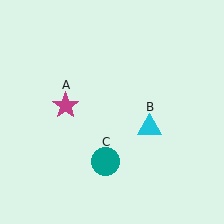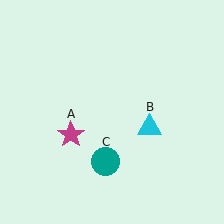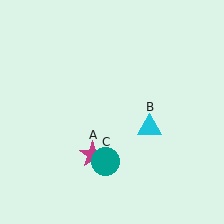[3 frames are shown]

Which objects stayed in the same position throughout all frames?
Cyan triangle (object B) and teal circle (object C) remained stationary.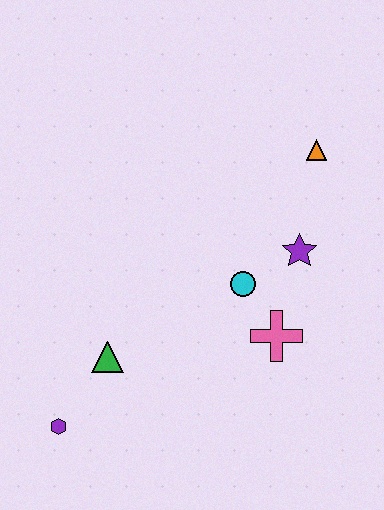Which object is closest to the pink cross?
The cyan circle is closest to the pink cross.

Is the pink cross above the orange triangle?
No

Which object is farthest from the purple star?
The purple hexagon is farthest from the purple star.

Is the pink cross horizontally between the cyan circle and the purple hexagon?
No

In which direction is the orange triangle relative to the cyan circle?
The orange triangle is above the cyan circle.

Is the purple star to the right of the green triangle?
Yes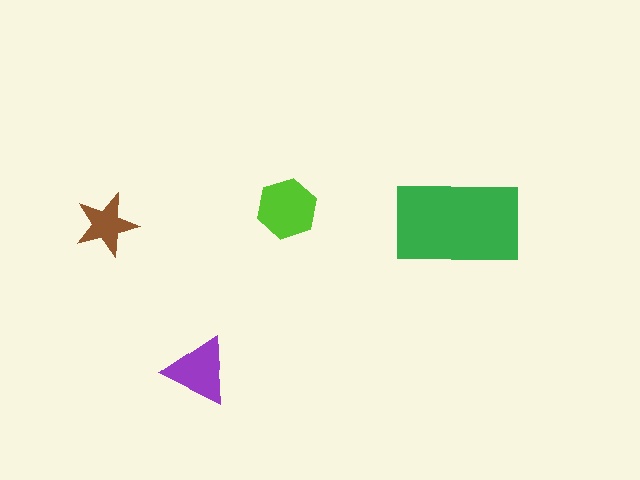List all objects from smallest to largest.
The brown star, the purple triangle, the lime hexagon, the green rectangle.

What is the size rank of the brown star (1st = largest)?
4th.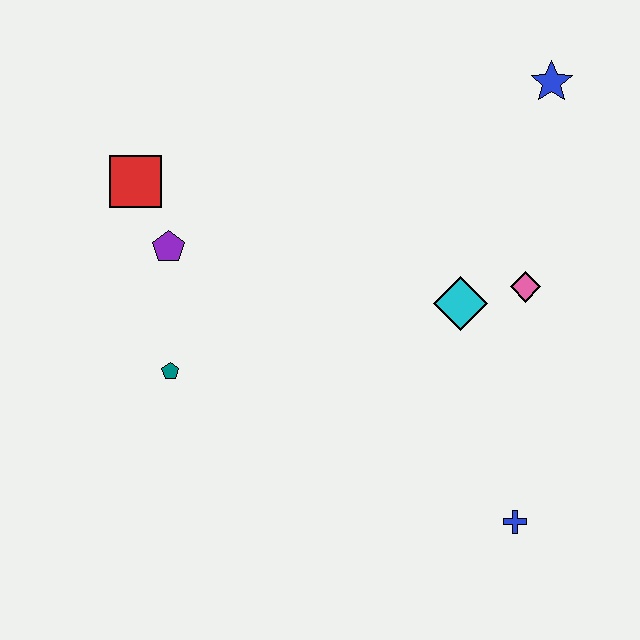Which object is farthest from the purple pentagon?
The blue cross is farthest from the purple pentagon.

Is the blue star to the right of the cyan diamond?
Yes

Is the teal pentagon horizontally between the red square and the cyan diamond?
Yes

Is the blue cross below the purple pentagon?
Yes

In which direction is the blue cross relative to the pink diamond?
The blue cross is below the pink diamond.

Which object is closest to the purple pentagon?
The red square is closest to the purple pentagon.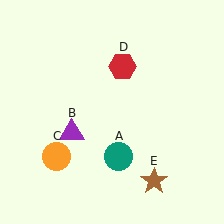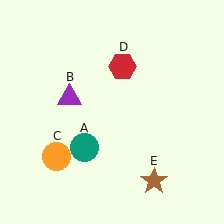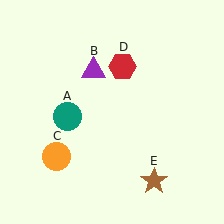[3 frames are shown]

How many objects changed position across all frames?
2 objects changed position: teal circle (object A), purple triangle (object B).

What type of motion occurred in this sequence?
The teal circle (object A), purple triangle (object B) rotated clockwise around the center of the scene.